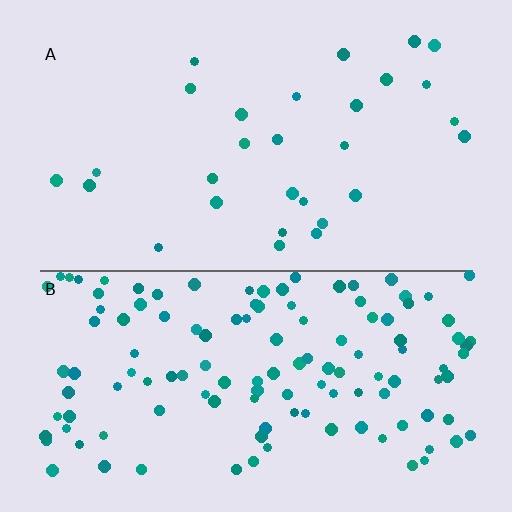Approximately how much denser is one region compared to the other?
Approximately 4.4× — region B over region A.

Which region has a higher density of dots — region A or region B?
B (the bottom).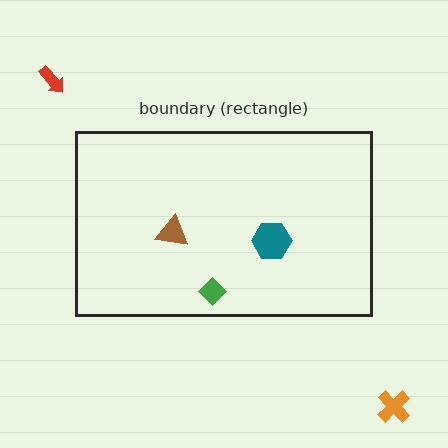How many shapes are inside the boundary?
3 inside, 2 outside.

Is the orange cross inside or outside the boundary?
Outside.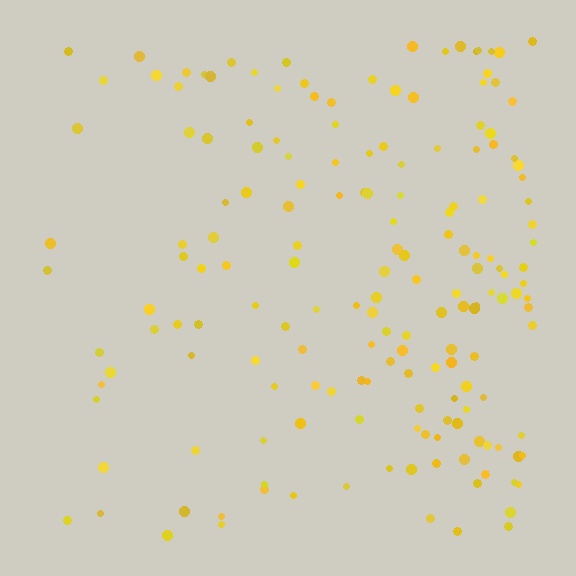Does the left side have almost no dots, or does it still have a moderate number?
Still a moderate number, just noticeably fewer than the right.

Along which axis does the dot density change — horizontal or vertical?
Horizontal.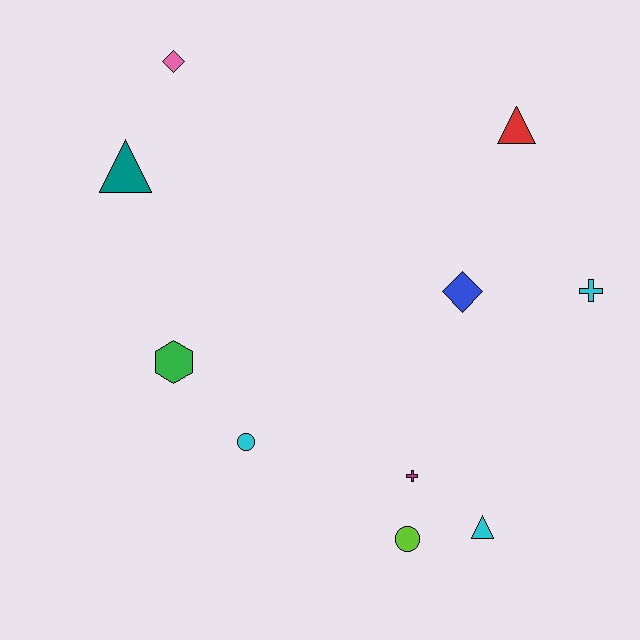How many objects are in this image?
There are 10 objects.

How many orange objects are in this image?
There are no orange objects.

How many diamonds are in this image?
There are 2 diamonds.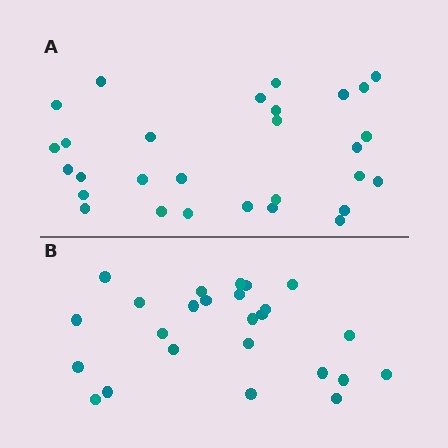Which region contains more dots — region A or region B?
Region A (the top region) has more dots.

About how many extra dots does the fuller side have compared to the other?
Region A has about 4 more dots than region B.